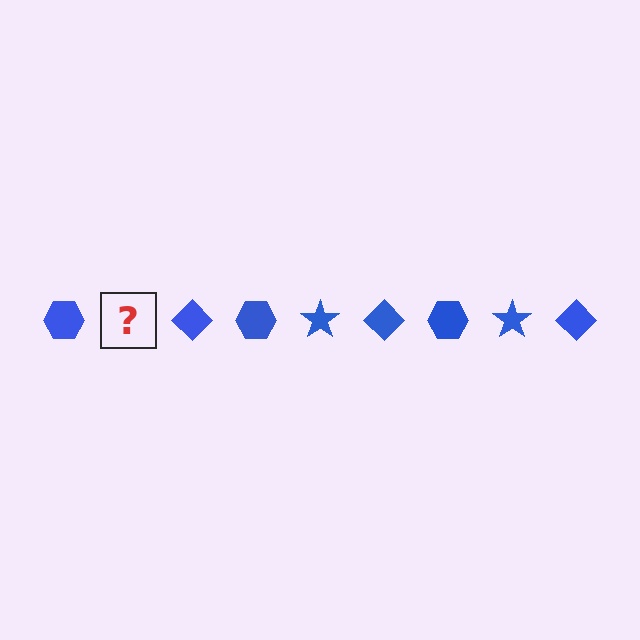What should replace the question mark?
The question mark should be replaced with a blue star.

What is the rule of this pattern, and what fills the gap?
The rule is that the pattern cycles through hexagon, star, diamond shapes in blue. The gap should be filled with a blue star.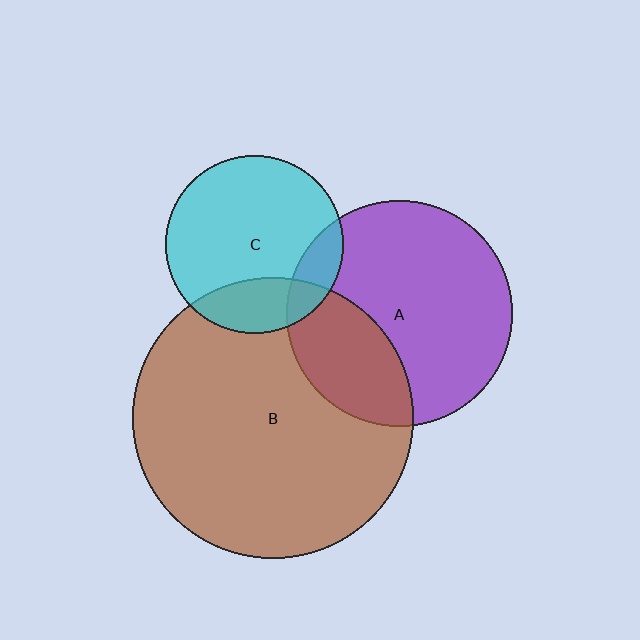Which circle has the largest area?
Circle B (brown).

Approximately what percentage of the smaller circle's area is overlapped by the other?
Approximately 15%.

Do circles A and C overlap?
Yes.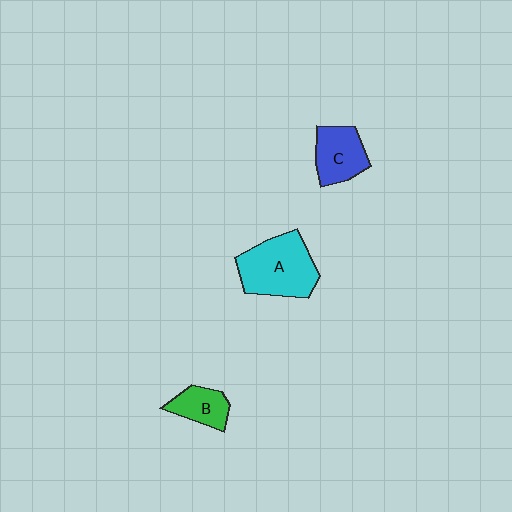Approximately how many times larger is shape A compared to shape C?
Approximately 1.5 times.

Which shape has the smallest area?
Shape B (green).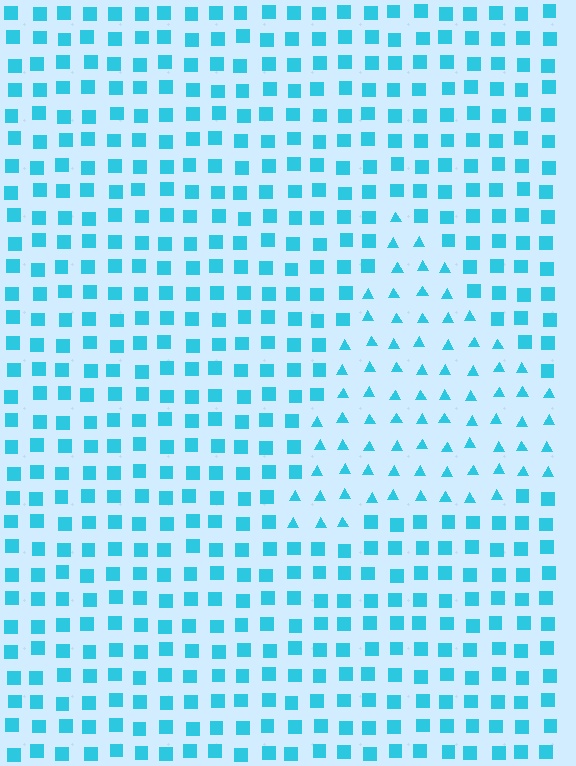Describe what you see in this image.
The image is filled with small cyan elements arranged in a uniform grid. A triangle-shaped region contains triangles, while the surrounding area contains squares. The boundary is defined purely by the change in element shape.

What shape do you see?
I see a triangle.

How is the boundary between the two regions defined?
The boundary is defined by a change in element shape: triangles inside vs. squares outside. All elements share the same color and spacing.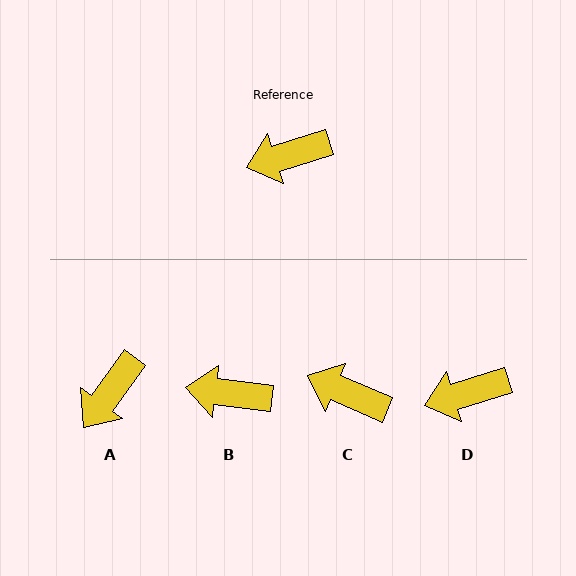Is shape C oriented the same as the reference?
No, it is off by about 41 degrees.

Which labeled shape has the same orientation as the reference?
D.